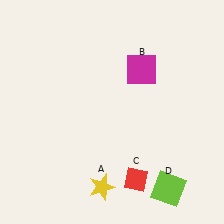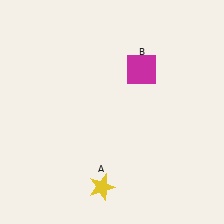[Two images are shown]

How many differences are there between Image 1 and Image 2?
There are 2 differences between the two images.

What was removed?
The lime square (D), the red diamond (C) were removed in Image 2.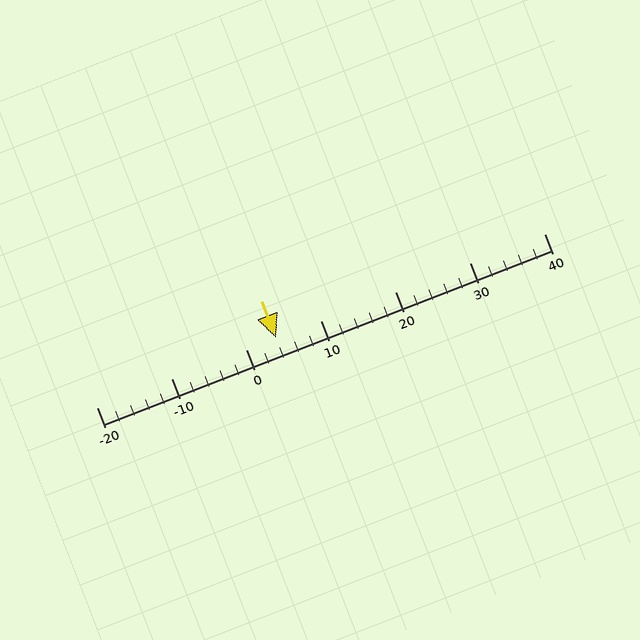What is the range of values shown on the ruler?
The ruler shows values from -20 to 40.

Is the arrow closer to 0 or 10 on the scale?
The arrow is closer to 0.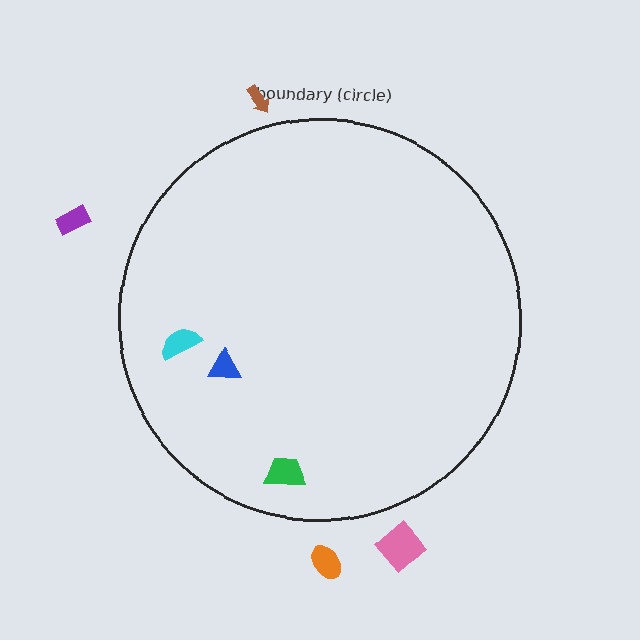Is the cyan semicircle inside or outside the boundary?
Inside.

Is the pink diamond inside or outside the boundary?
Outside.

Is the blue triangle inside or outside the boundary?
Inside.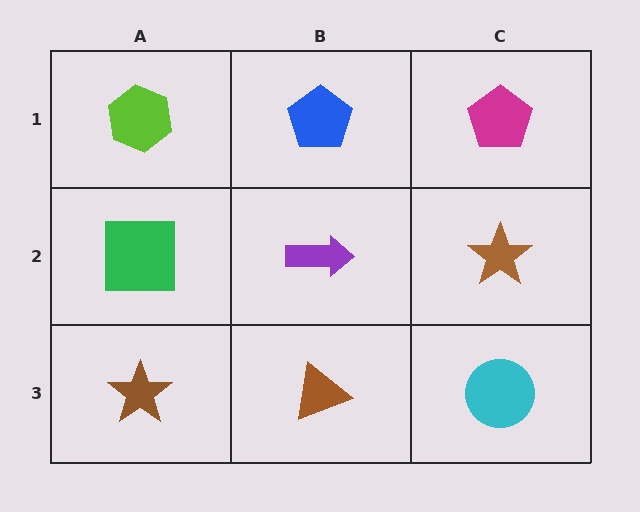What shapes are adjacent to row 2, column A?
A lime hexagon (row 1, column A), a brown star (row 3, column A), a purple arrow (row 2, column B).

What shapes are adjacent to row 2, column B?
A blue pentagon (row 1, column B), a brown triangle (row 3, column B), a green square (row 2, column A), a brown star (row 2, column C).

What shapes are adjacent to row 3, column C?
A brown star (row 2, column C), a brown triangle (row 3, column B).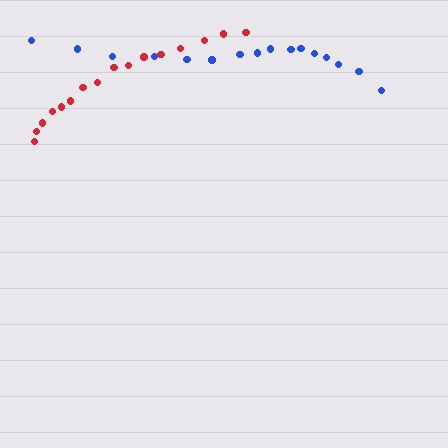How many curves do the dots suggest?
There are 2 distinct paths.